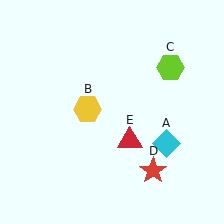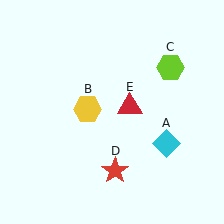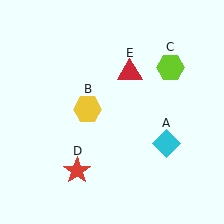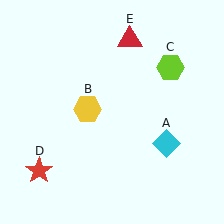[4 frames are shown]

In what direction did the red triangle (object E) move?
The red triangle (object E) moved up.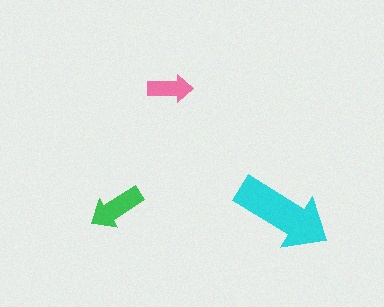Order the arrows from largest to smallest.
the cyan one, the green one, the pink one.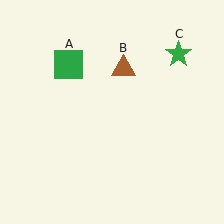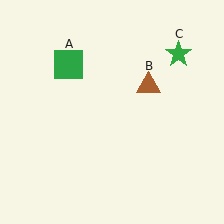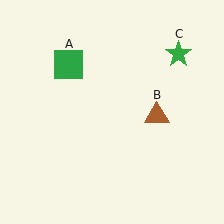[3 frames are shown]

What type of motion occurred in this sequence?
The brown triangle (object B) rotated clockwise around the center of the scene.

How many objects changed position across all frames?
1 object changed position: brown triangle (object B).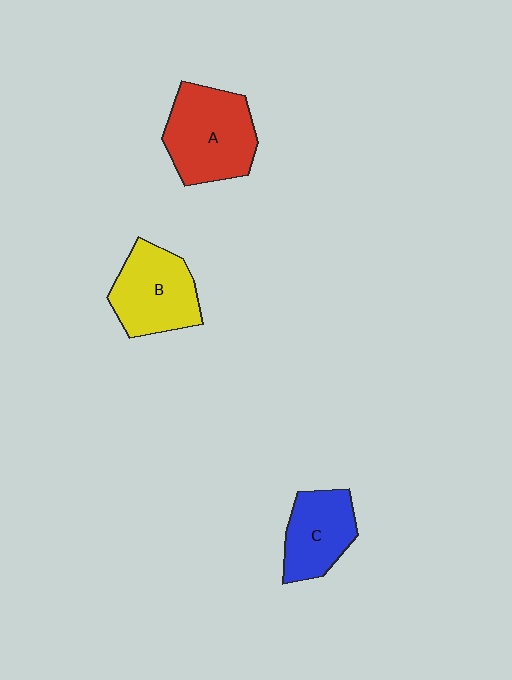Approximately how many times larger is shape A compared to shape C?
Approximately 1.4 times.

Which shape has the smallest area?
Shape C (blue).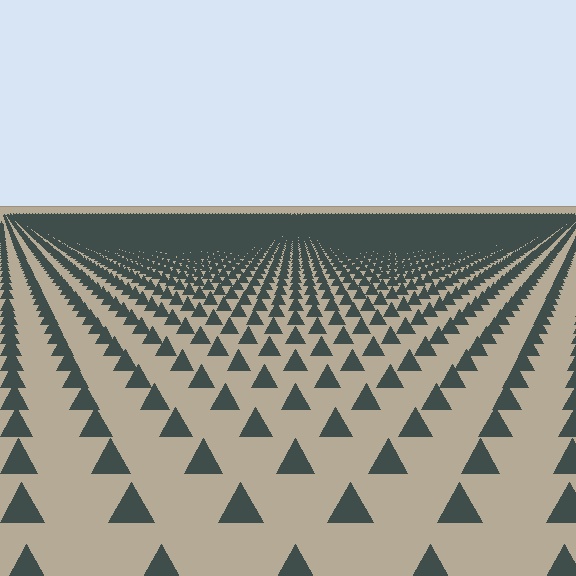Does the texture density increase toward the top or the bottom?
Density increases toward the top.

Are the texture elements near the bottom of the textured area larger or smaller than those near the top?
Larger. Near the bottom, elements are closer to the viewer and appear at a bigger on-screen size.